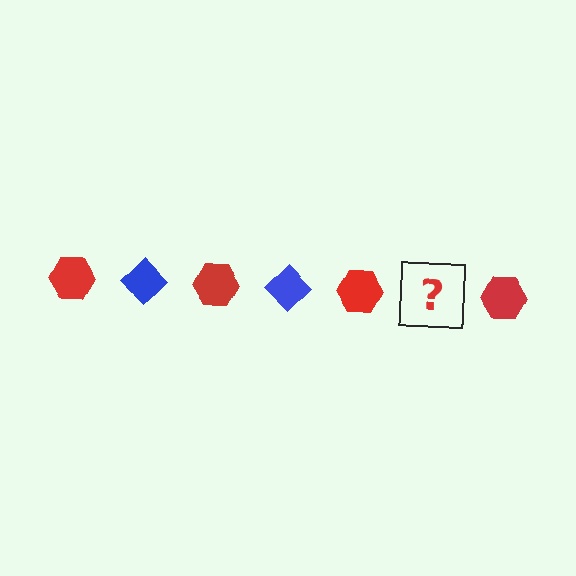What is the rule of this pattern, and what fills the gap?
The rule is that the pattern alternates between red hexagon and blue diamond. The gap should be filled with a blue diamond.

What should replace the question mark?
The question mark should be replaced with a blue diamond.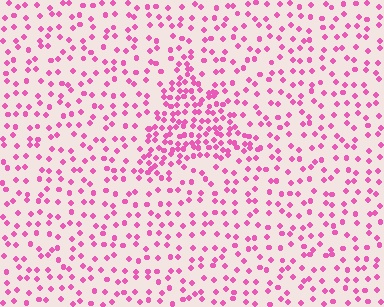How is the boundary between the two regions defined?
The boundary is defined by a change in element density (approximately 2.3x ratio). All elements are the same color, size, and shape.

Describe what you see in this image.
The image contains small pink elements arranged at two different densities. A triangle-shaped region is visible where the elements are more densely packed than the surrounding area.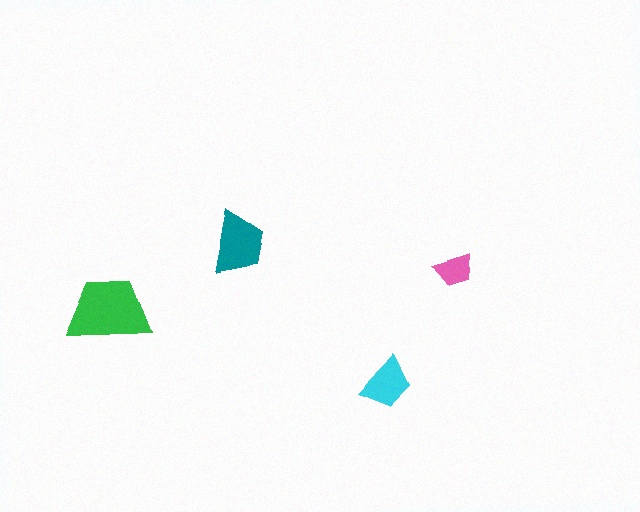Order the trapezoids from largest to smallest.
the green one, the teal one, the cyan one, the pink one.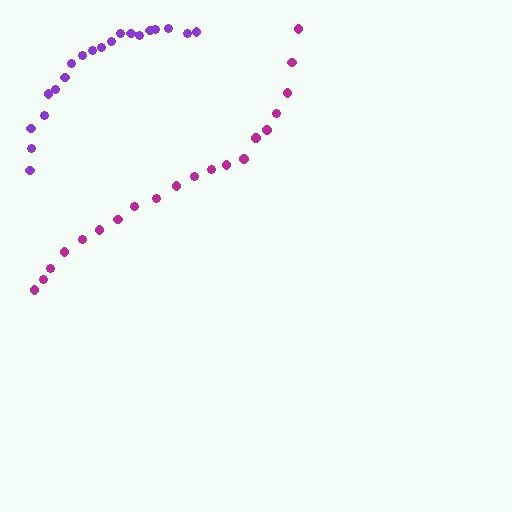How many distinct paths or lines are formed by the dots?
There are 2 distinct paths.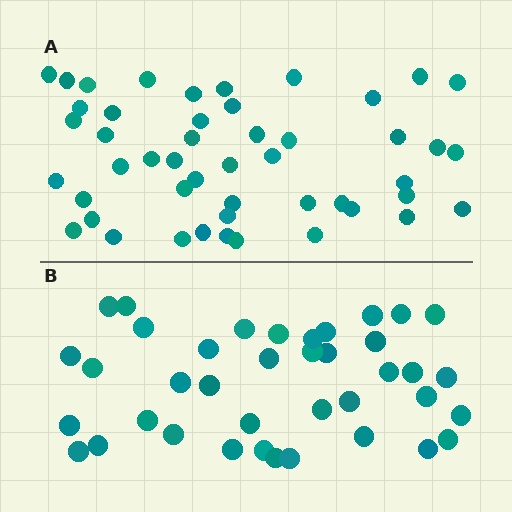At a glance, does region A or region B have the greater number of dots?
Region A (the top region) has more dots.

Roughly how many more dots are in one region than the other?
Region A has roughly 8 or so more dots than region B.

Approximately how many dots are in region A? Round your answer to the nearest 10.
About 50 dots. (The exact count is 48, which rounds to 50.)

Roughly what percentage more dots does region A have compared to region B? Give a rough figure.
About 25% more.